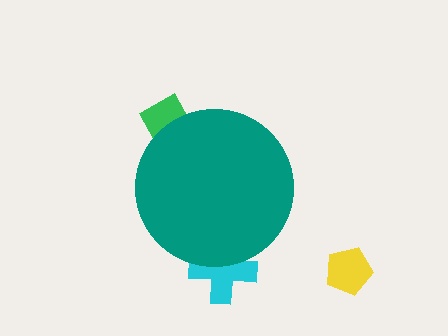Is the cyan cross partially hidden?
Yes, the cyan cross is partially hidden behind the teal circle.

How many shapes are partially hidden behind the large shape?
2 shapes are partially hidden.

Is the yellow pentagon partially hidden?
No, the yellow pentagon is fully visible.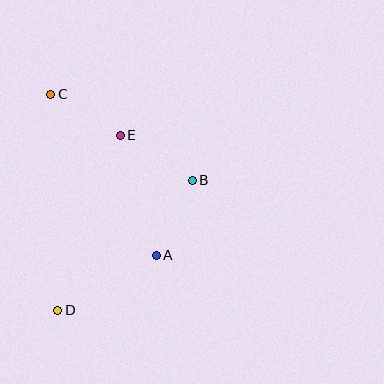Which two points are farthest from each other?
Points C and D are farthest from each other.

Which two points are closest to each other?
Points C and E are closest to each other.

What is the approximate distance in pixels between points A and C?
The distance between A and C is approximately 193 pixels.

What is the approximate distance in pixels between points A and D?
The distance between A and D is approximately 113 pixels.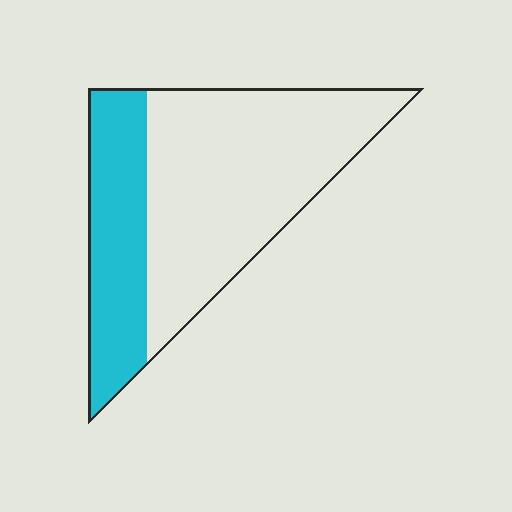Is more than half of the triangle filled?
No.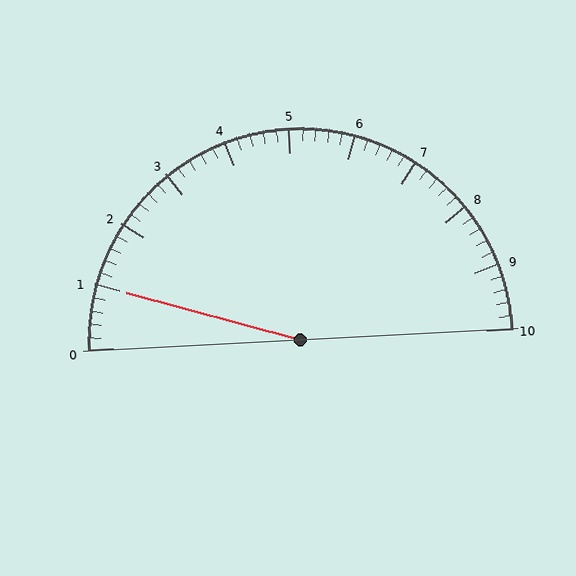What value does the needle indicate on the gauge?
The needle indicates approximately 1.0.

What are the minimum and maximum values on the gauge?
The gauge ranges from 0 to 10.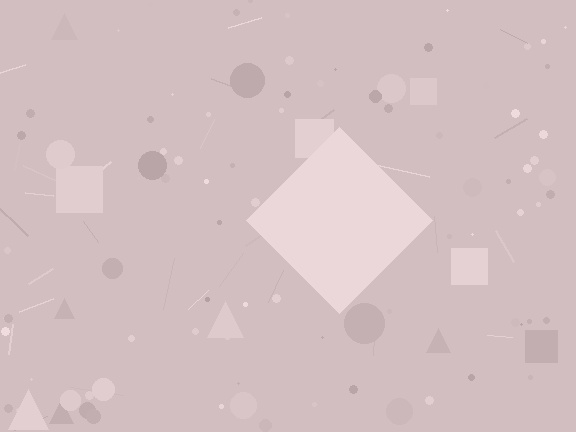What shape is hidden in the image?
A diamond is hidden in the image.